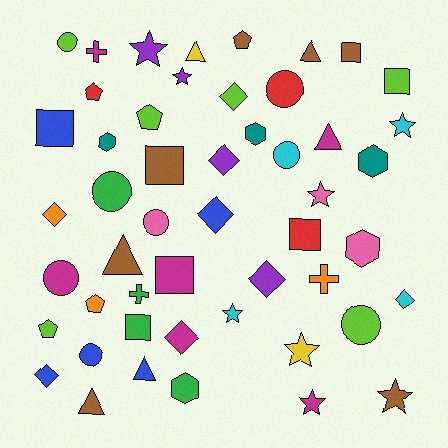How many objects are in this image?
There are 50 objects.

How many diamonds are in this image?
There are 8 diamonds.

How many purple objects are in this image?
There are 4 purple objects.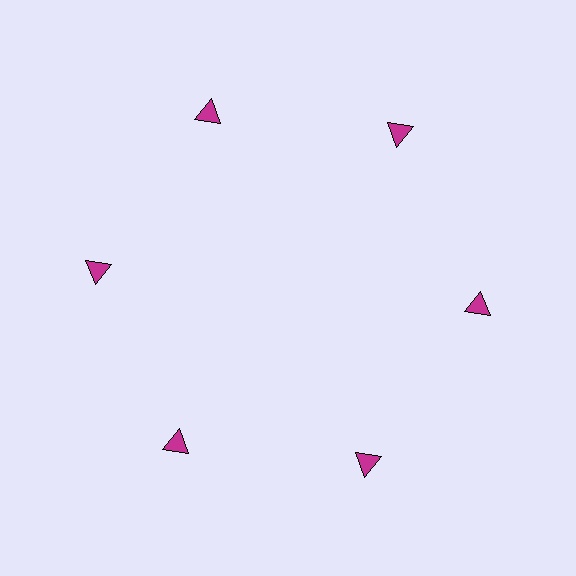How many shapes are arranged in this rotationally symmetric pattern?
There are 6 shapes, arranged in 6 groups of 1.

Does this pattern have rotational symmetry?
Yes, this pattern has 6-fold rotational symmetry. It looks the same after rotating 60 degrees around the center.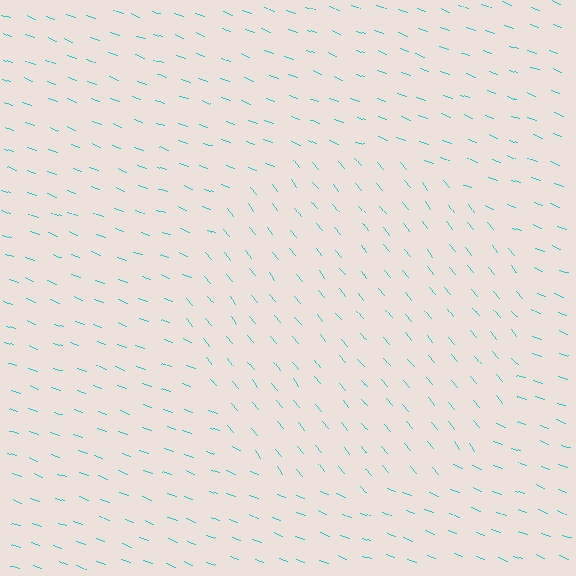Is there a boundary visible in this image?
Yes, there is a texture boundary formed by a change in line orientation.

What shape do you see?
I see a circle.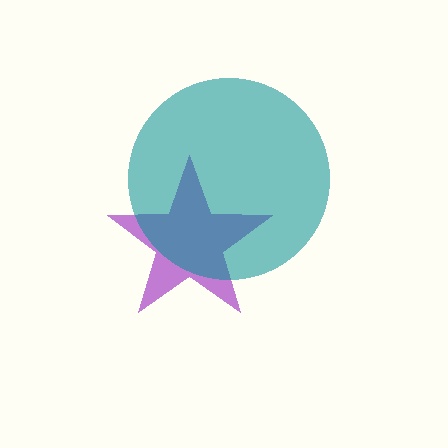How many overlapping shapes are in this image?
There are 2 overlapping shapes in the image.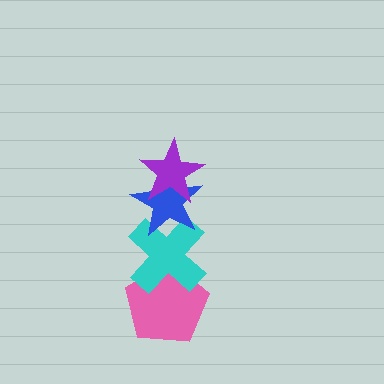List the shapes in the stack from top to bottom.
From top to bottom: the purple star, the blue star, the cyan cross, the pink pentagon.